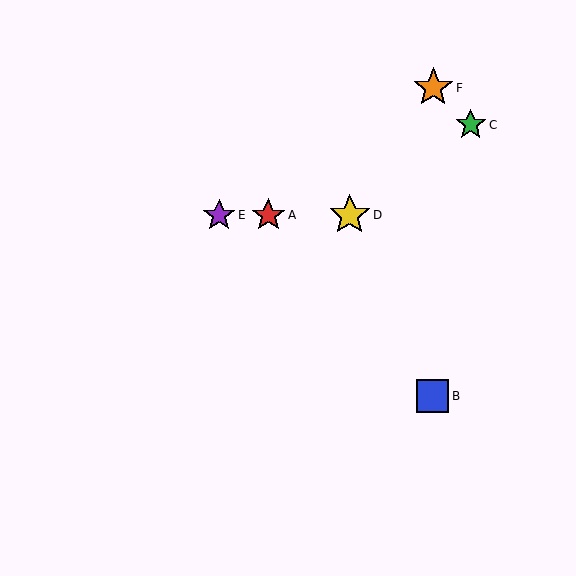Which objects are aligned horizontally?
Objects A, D, E are aligned horizontally.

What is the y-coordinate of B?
Object B is at y≈396.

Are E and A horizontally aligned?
Yes, both are at y≈215.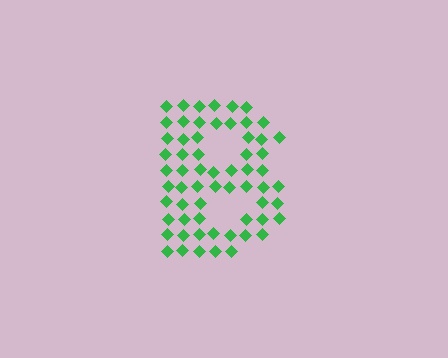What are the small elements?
The small elements are diamonds.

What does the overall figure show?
The overall figure shows the letter B.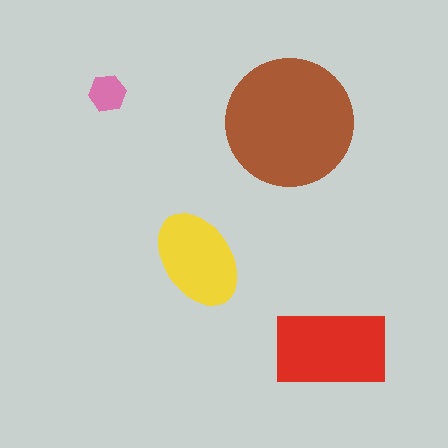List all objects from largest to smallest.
The brown circle, the red rectangle, the yellow ellipse, the pink hexagon.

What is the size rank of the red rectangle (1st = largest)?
2nd.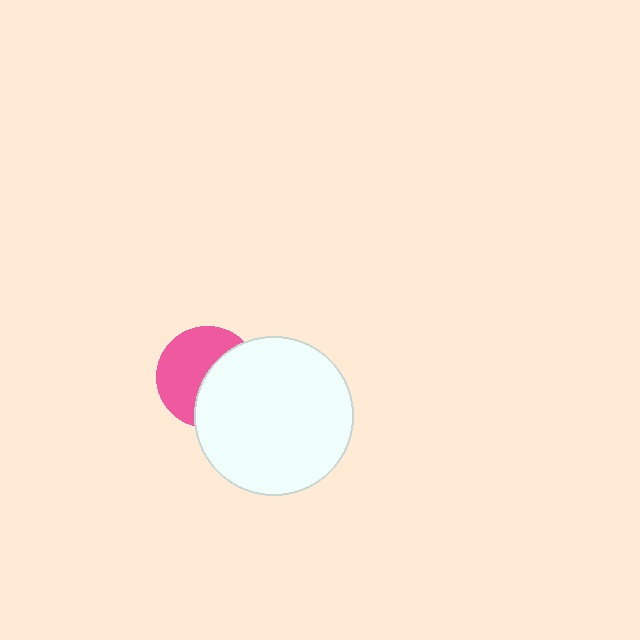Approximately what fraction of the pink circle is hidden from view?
Roughly 46% of the pink circle is hidden behind the white circle.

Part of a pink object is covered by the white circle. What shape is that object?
It is a circle.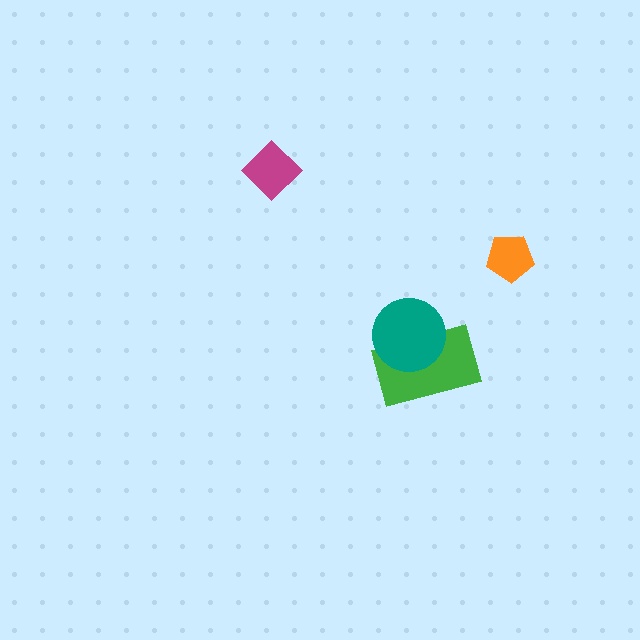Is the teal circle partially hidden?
No, no other shape covers it.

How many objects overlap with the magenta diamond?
0 objects overlap with the magenta diamond.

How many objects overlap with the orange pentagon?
0 objects overlap with the orange pentagon.